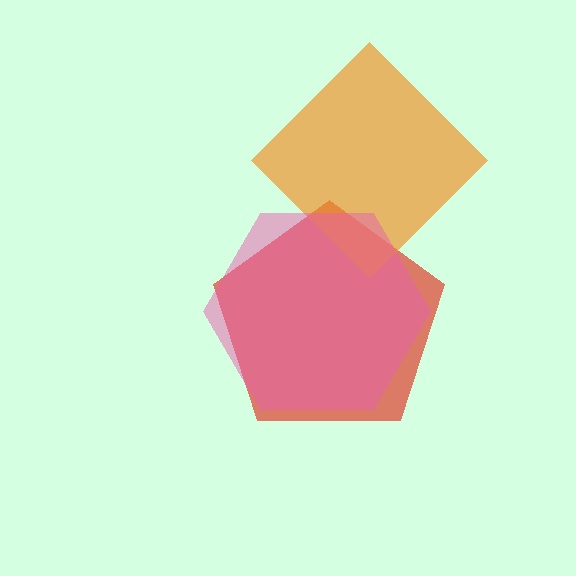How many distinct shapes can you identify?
There are 3 distinct shapes: a red pentagon, an orange diamond, a pink hexagon.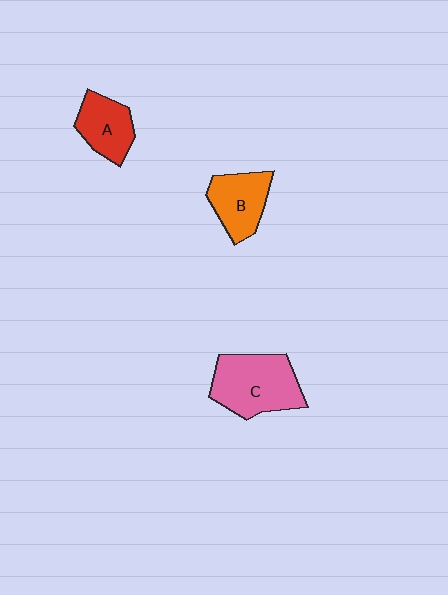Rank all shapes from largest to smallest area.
From largest to smallest: C (pink), B (orange), A (red).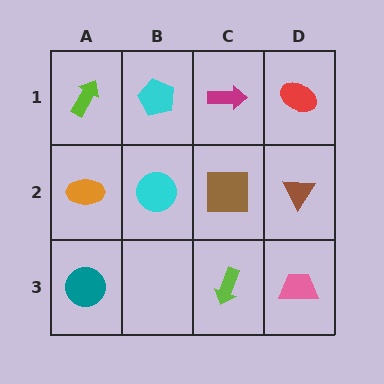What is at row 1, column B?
A cyan pentagon.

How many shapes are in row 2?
4 shapes.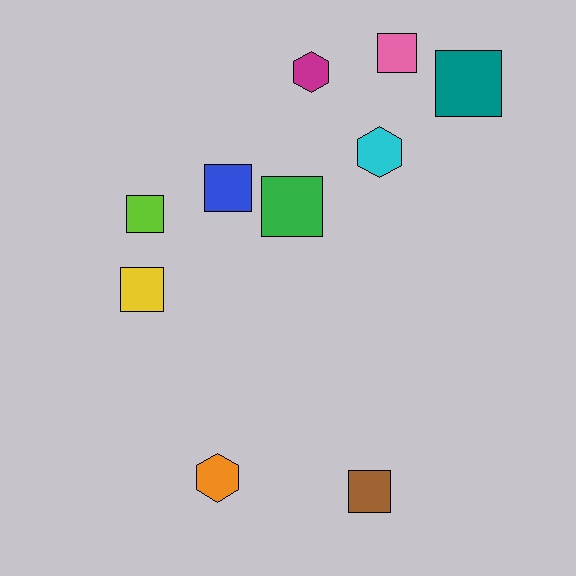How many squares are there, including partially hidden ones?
There are 7 squares.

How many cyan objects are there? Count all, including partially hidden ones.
There is 1 cyan object.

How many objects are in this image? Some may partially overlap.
There are 10 objects.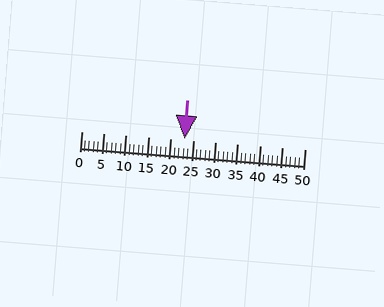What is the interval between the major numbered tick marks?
The major tick marks are spaced 5 units apart.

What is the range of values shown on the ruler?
The ruler shows values from 0 to 50.